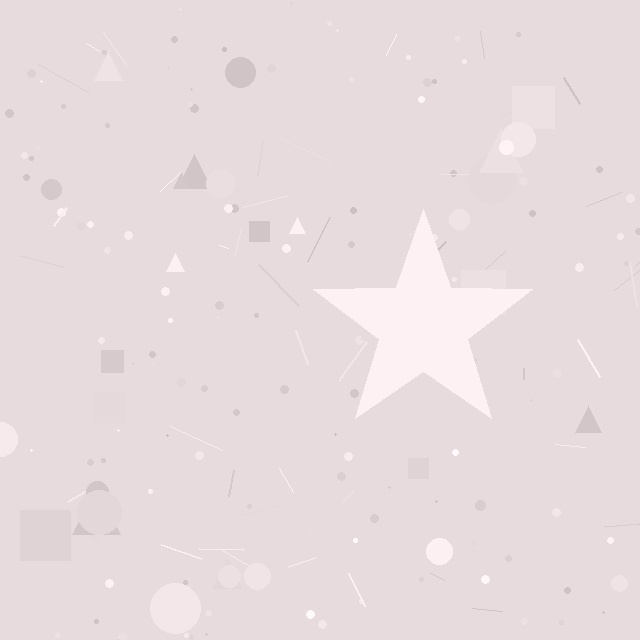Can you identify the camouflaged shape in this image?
The camouflaged shape is a star.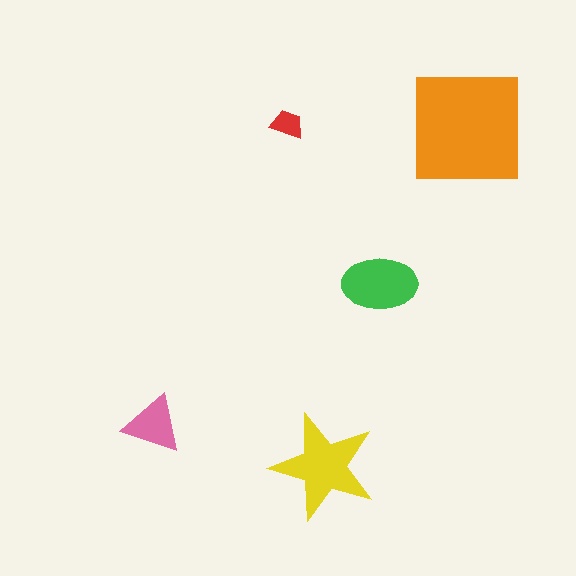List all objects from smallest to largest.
The red trapezoid, the pink triangle, the green ellipse, the yellow star, the orange square.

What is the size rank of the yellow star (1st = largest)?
2nd.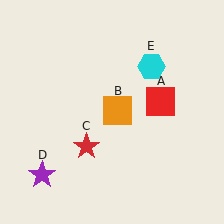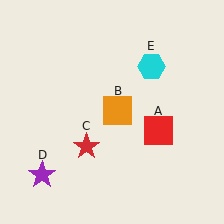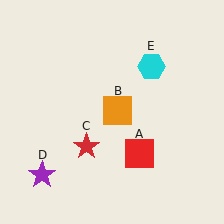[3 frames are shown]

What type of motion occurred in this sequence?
The red square (object A) rotated clockwise around the center of the scene.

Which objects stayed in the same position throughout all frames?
Orange square (object B) and red star (object C) and purple star (object D) and cyan hexagon (object E) remained stationary.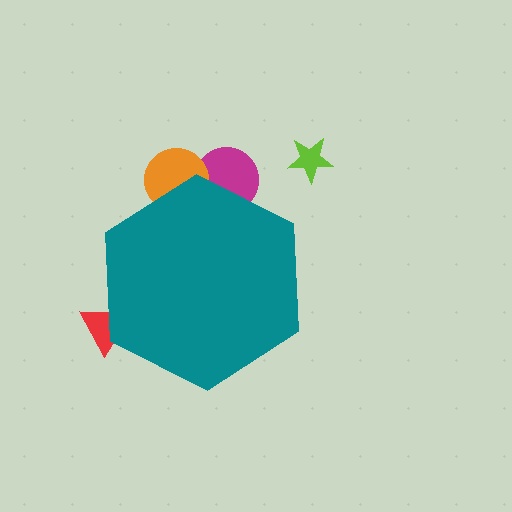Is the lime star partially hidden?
No, the lime star is fully visible.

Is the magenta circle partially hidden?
Yes, the magenta circle is partially hidden behind the teal hexagon.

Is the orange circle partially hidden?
Yes, the orange circle is partially hidden behind the teal hexagon.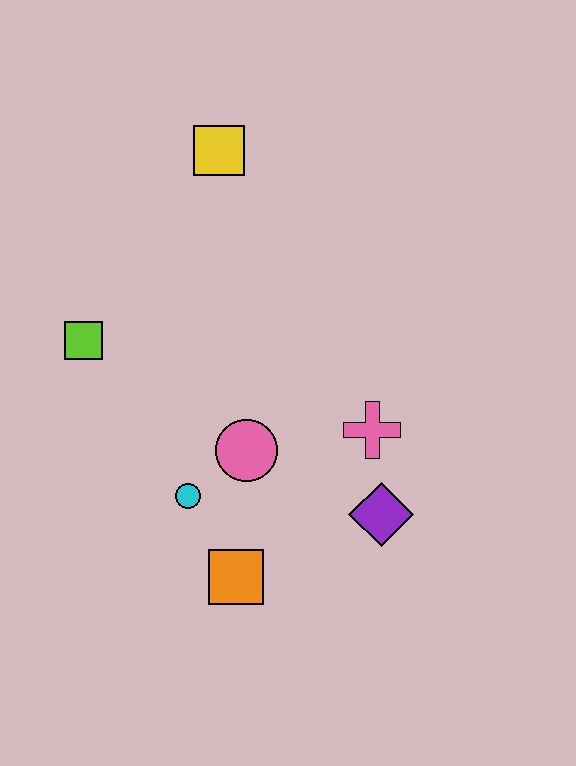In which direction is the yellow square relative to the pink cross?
The yellow square is above the pink cross.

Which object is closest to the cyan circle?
The pink circle is closest to the cyan circle.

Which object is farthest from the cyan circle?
The yellow square is farthest from the cyan circle.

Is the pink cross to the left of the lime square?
No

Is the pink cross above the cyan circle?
Yes